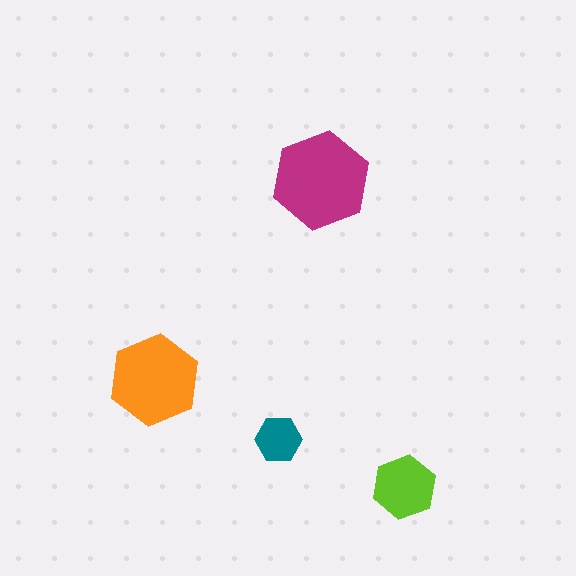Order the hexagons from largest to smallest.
the magenta one, the orange one, the lime one, the teal one.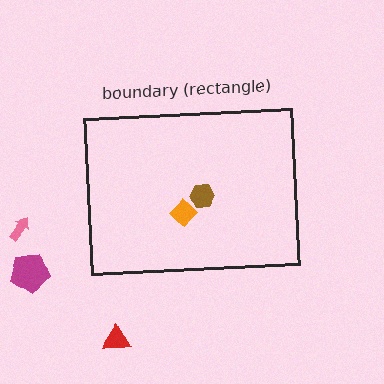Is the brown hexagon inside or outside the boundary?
Inside.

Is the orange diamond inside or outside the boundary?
Inside.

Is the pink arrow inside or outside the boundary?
Outside.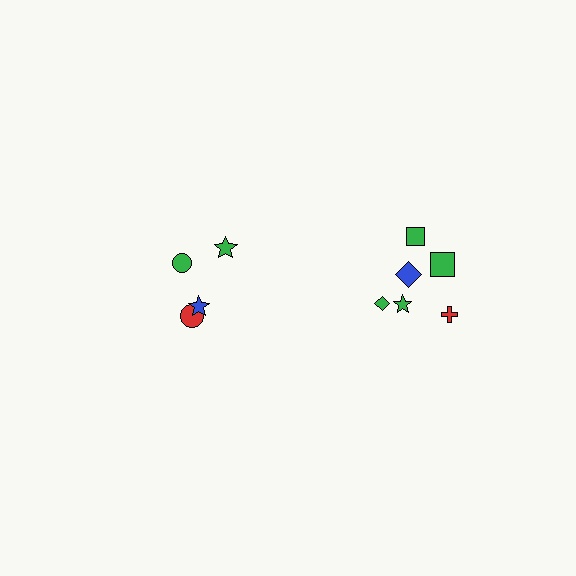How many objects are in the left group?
There are 4 objects.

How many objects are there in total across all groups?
There are 10 objects.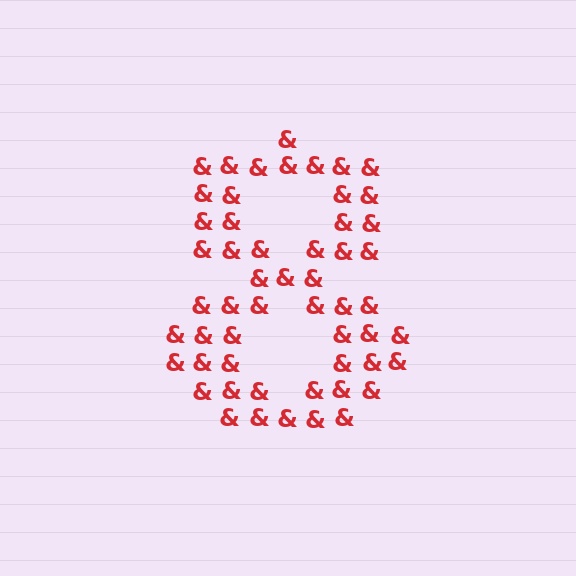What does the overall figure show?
The overall figure shows the digit 8.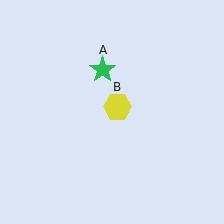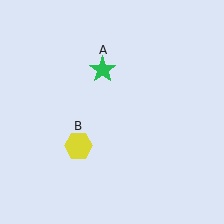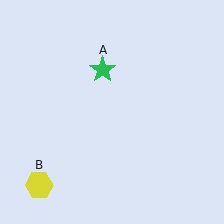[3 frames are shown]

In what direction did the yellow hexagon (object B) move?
The yellow hexagon (object B) moved down and to the left.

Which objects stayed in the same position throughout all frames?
Green star (object A) remained stationary.